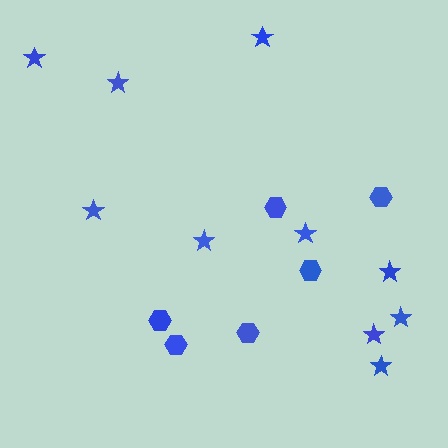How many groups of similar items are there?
There are 2 groups: one group of stars (10) and one group of hexagons (6).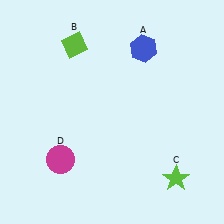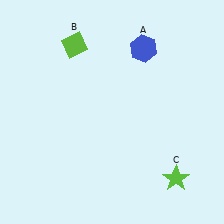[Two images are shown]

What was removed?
The magenta circle (D) was removed in Image 2.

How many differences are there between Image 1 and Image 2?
There is 1 difference between the two images.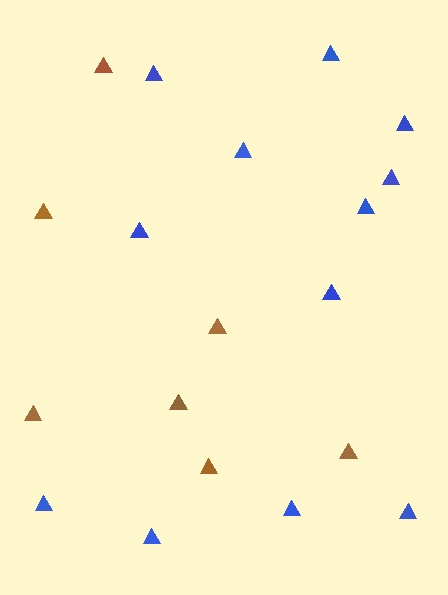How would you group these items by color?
There are 2 groups: one group of blue triangles (12) and one group of brown triangles (7).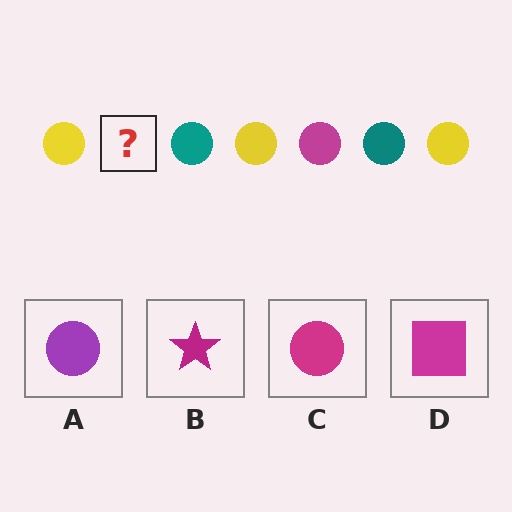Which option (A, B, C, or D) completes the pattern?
C.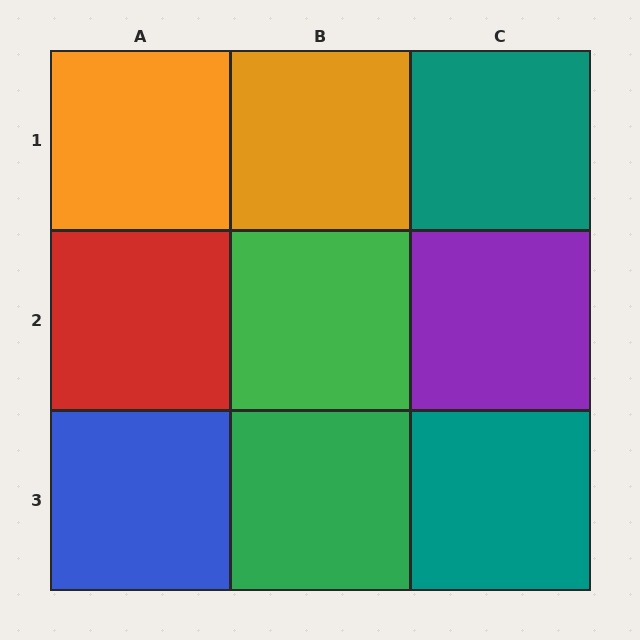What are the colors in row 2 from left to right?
Red, green, purple.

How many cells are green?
2 cells are green.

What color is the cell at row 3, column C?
Teal.